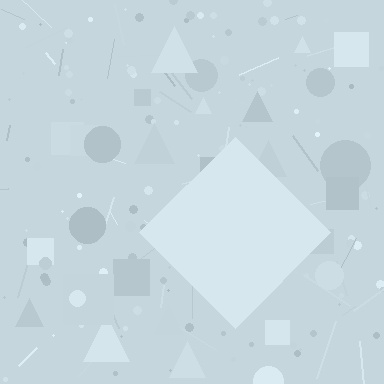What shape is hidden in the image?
A diamond is hidden in the image.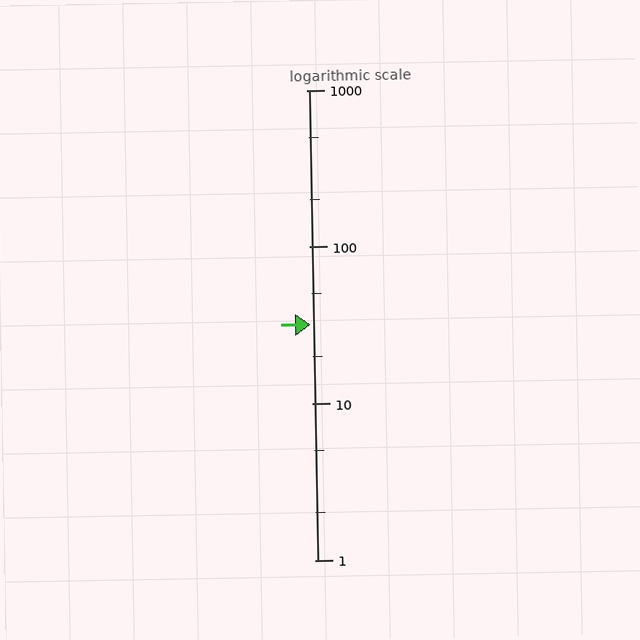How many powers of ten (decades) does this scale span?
The scale spans 3 decades, from 1 to 1000.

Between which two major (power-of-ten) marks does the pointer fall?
The pointer is between 10 and 100.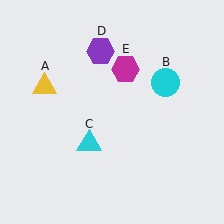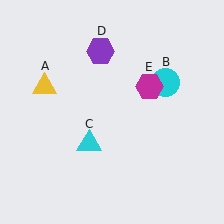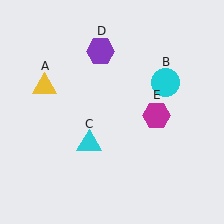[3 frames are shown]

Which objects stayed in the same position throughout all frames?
Yellow triangle (object A) and cyan circle (object B) and cyan triangle (object C) and purple hexagon (object D) remained stationary.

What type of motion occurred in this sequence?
The magenta hexagon (object E) rotated clockwise around the center of the scene.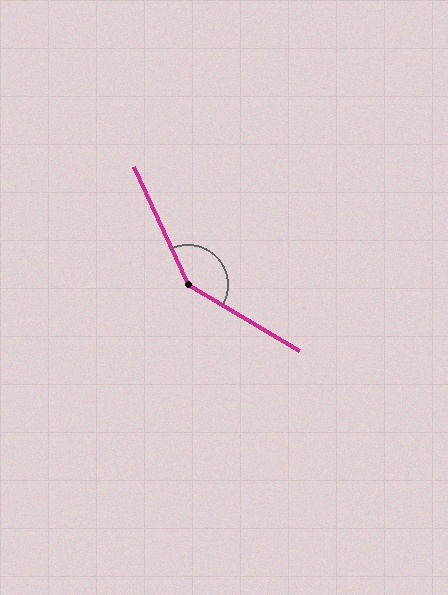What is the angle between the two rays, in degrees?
Approximately 145 degrees.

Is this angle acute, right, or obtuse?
It is obtuse.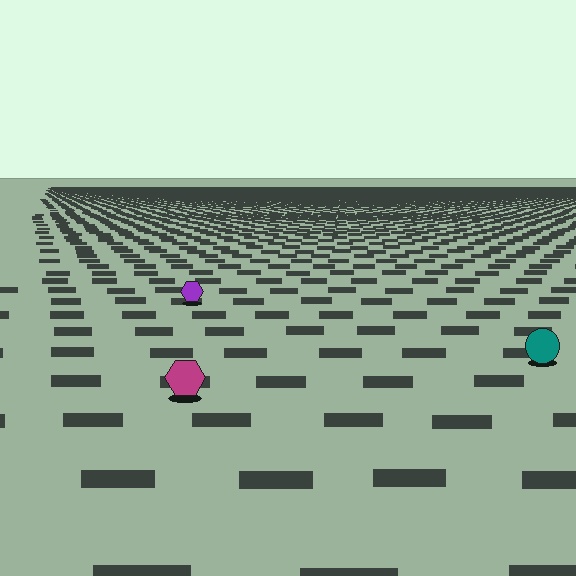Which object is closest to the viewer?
The magenta hexagon is closest. The texture marks near it are larger and more spread out.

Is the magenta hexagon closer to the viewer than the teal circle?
Yes. The magenta hexagon is closer — you can tell from the texture gradient: the ground texture is coarser near it.